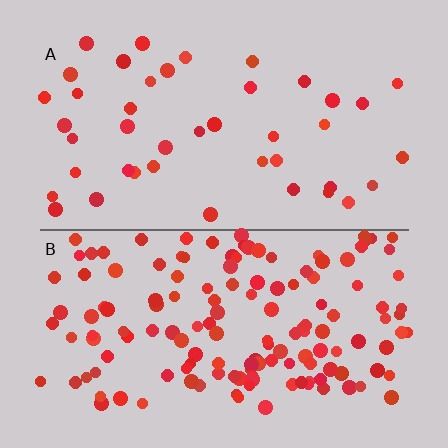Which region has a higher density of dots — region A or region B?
B (the bottom).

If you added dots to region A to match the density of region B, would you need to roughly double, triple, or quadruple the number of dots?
Approximately triple.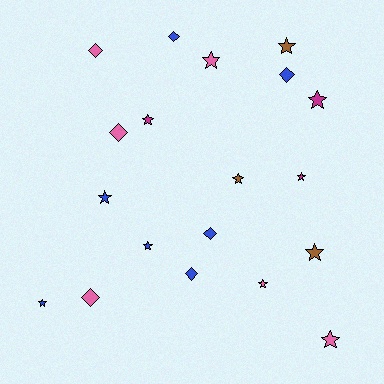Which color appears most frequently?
Blue, with 7 objects.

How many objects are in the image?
There are 19 objects.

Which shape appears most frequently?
Star, with 12 objects.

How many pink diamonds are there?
There are 3 pink diamonds.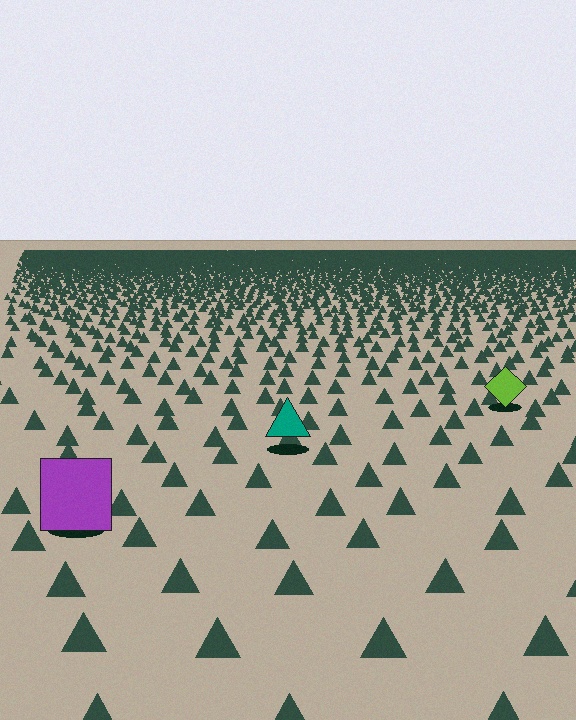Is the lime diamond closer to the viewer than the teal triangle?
No. The teal triangle is closer — you can tell from the texture gradient: the ground texture is coarser near it.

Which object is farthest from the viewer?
The lime diamond is farthest from the viewer. It appears smaller and the ground texture around it is denser.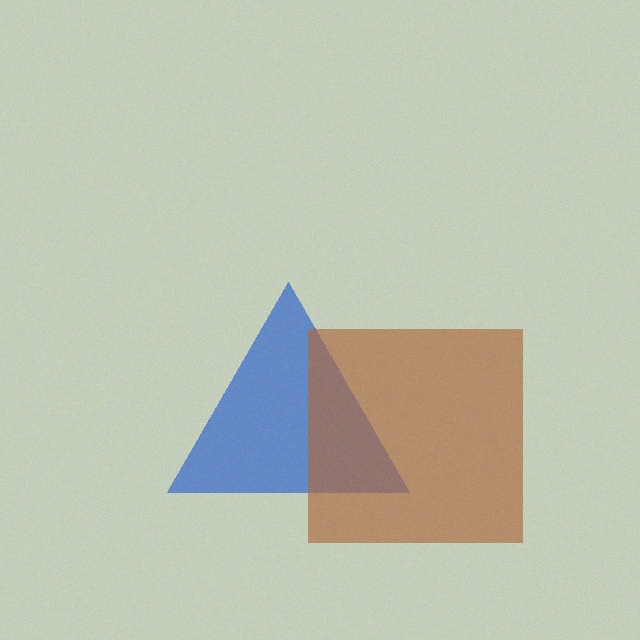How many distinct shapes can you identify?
There are 2 distinct shapes: a blue triangle, a brown square.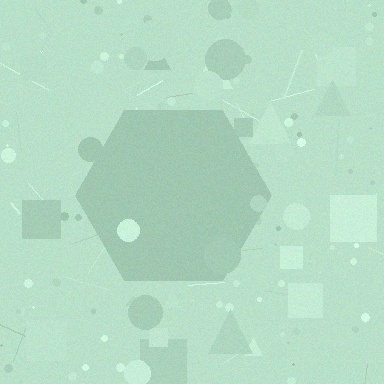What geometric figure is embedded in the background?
A hexagon is embedded in the background.